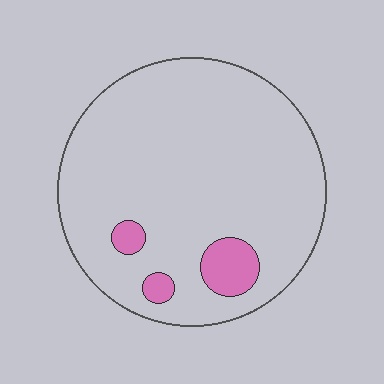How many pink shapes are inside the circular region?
3.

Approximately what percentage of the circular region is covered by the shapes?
Approximately 10%.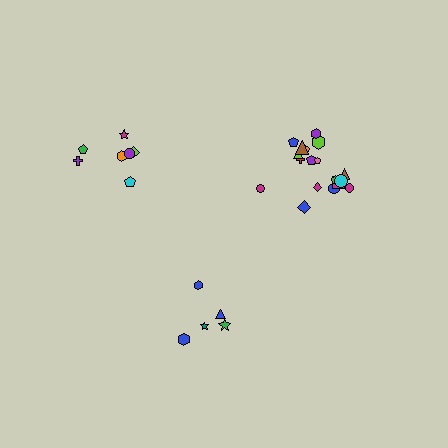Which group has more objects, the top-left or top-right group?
The top-right group.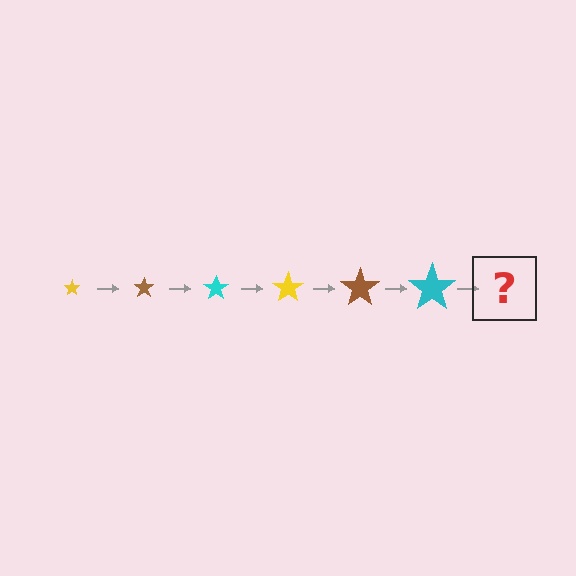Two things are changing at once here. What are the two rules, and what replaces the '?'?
The two rules are that the star grows larger each step and the color cycles through yellow, brown, and cyan. The '?' should be a yellow star, larger than the previous one.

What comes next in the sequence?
The next element should be a yellow star, larger than the previous one.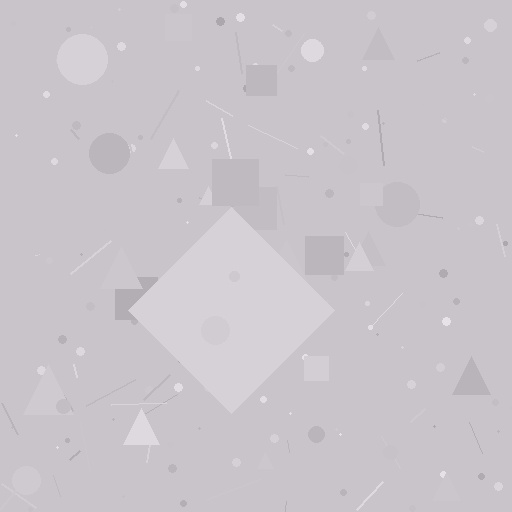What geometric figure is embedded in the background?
A diamond is embedded in the background.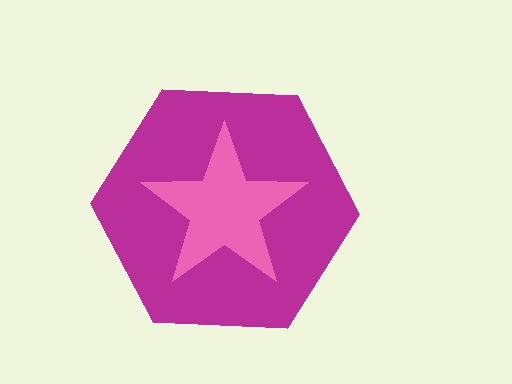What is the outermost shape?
The magenta hexagon.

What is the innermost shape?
The pink star.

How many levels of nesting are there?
2.